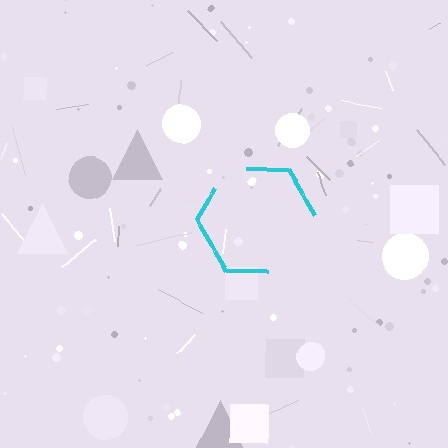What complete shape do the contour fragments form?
The contour fragments form a hexagon.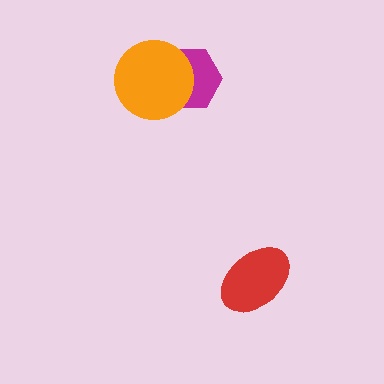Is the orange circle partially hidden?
No, no other shape covers it.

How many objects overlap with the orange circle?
1 object overlaps with the orange circle.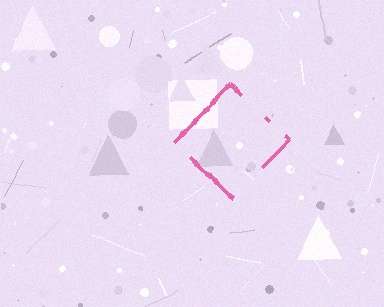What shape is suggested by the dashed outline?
The dashed outline suggests a diamond.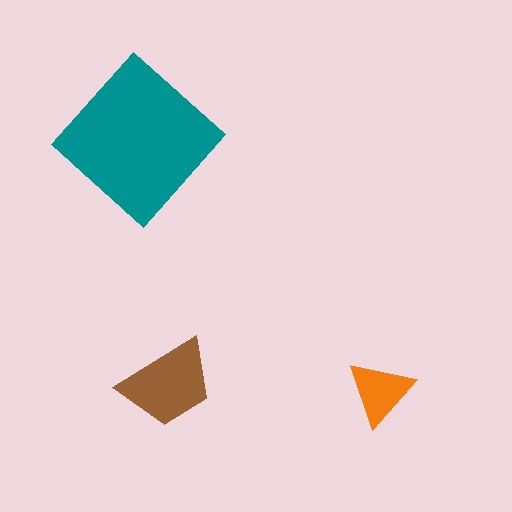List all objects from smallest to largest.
The orange triangle, the brown trapezoid, the teal diamond.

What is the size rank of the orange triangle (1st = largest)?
3rd.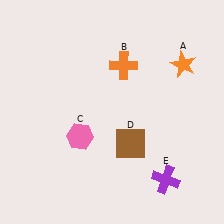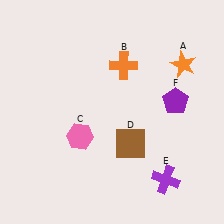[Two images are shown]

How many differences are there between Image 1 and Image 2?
There is 1 difference between the two images.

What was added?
A purple pentagon (F) was added in Image 2.